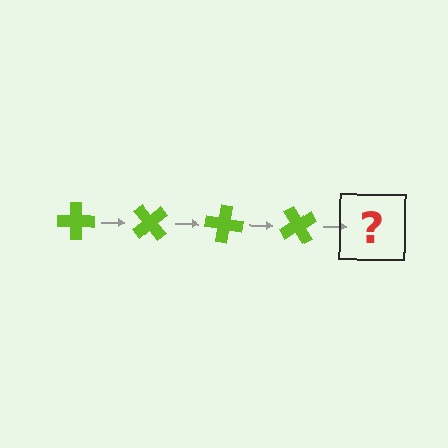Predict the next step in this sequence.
The next step is a lime cross rotated 200 degrees.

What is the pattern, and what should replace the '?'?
The pattern is that the cross rotates 50 degrees each step. The '?' should be a lime cross rotated 200 degrees.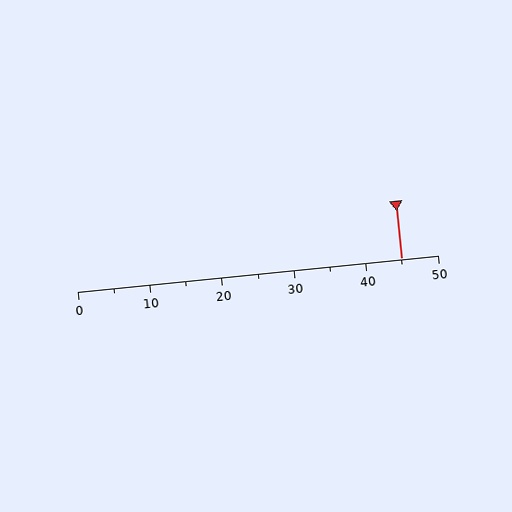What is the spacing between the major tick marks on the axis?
The major ticks are spaced 10 apart.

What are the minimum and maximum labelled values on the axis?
The axis runs from 0 to 50.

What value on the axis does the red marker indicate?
The marker indicates approximately 45.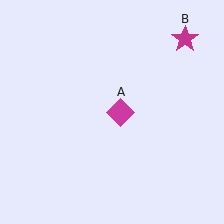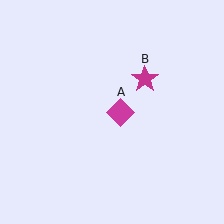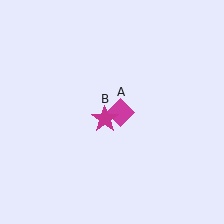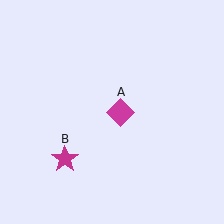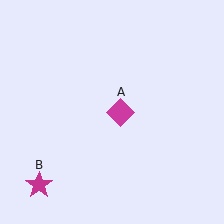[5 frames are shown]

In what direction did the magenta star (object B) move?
The magenta star (object B) moved down and to the left.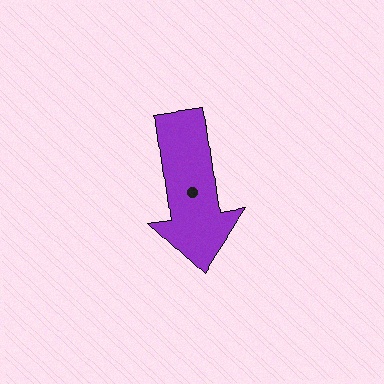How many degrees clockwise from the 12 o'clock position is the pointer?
Approximately 172 degrees.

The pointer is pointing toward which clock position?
Roughly 6 o'clock.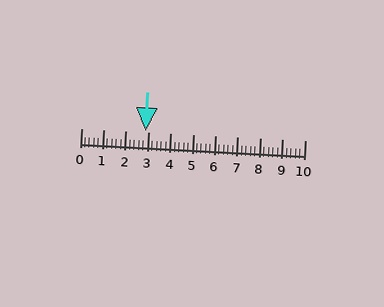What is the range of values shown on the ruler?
The ruler shows values from 0 to 10.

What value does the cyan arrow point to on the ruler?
The cyan arrow points to approximately 2.9.